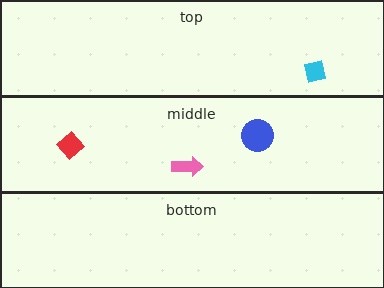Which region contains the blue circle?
The middle region.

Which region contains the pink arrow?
The middle region.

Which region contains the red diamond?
The middle region.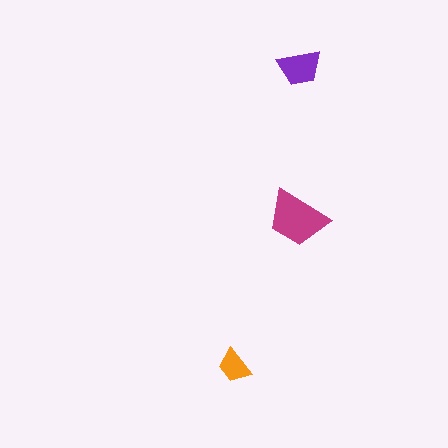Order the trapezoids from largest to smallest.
the magenta one, the purple one, the orange one.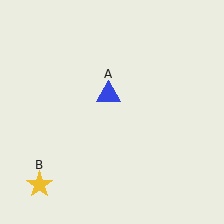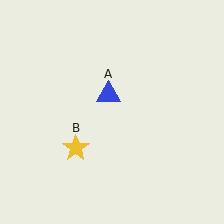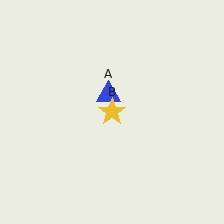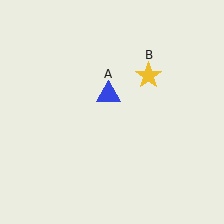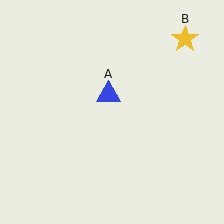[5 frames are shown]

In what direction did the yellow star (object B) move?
The yellow star (object B) moved up and to the right.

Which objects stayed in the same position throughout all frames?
Blue triangle (object A) remained stationary.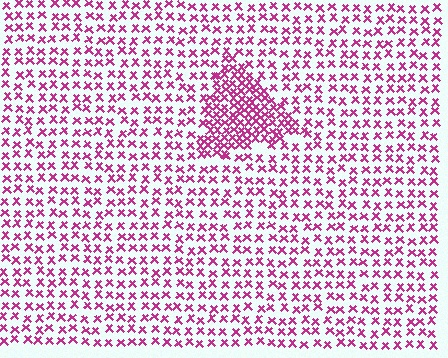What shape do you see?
I see a triangle.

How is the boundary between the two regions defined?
The boundary is defined by a change in element density (approximately 2.2x ratio). All elements are the same color, size, and shape.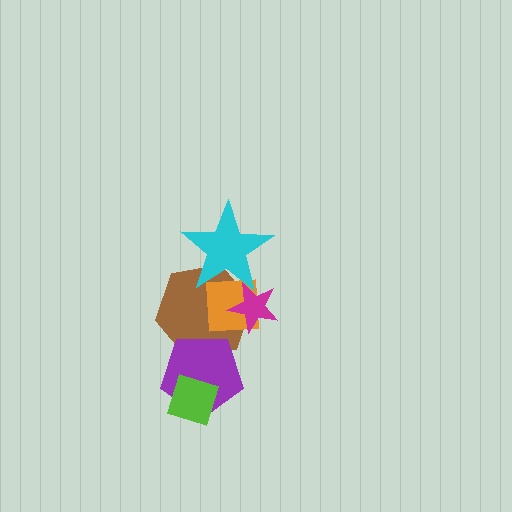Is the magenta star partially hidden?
Yes, it is partially covered by another shape.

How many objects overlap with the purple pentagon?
2 objects overlap with the purple pentagon.